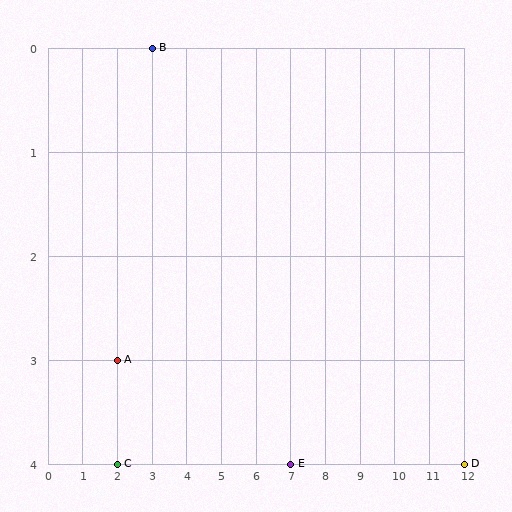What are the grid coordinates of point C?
Point C is at grid coordinates (2, 4).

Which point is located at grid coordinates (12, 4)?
Point D is at (12, 4).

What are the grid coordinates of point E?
Point E is at grid coordinates (7, 4).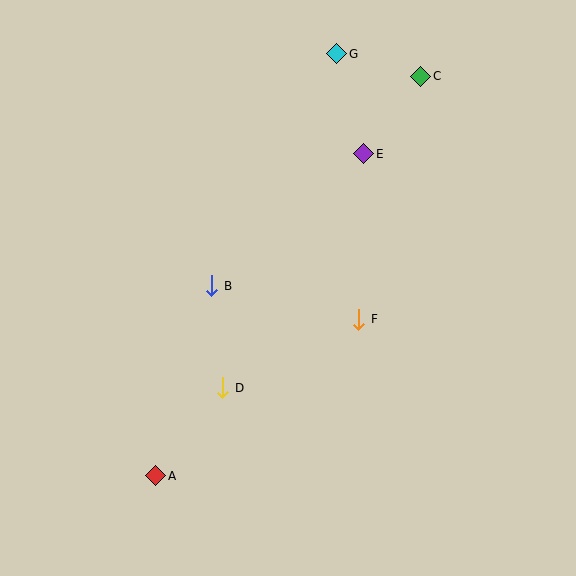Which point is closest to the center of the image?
Point B at (212, 286) is closest to the center.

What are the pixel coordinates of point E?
Point E is at (364, 154).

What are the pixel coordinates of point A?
Point A is at (156, 476).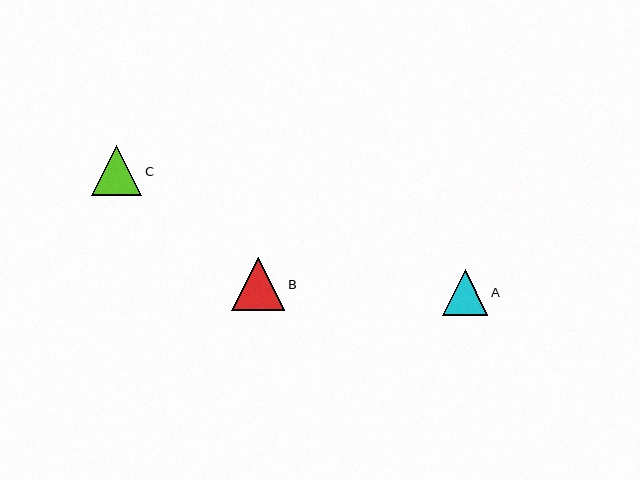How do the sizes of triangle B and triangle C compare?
Triangle B and triangle C are approximately the same size.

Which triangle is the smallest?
Triangle A is the smallest with a size of approximately 46 pixels.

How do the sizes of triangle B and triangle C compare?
Triangle B and triangle C are approximately the same size.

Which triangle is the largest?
Triangle B is the largest with a size of approximately 53 pixels.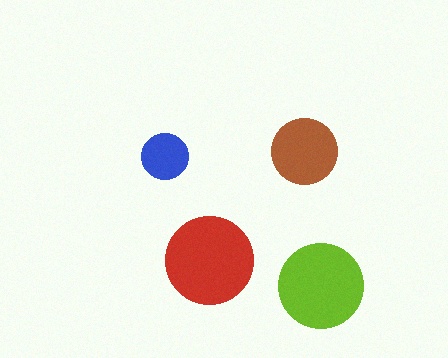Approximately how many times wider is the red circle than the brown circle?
About 1.5 times wider.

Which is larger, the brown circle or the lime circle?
The lime one.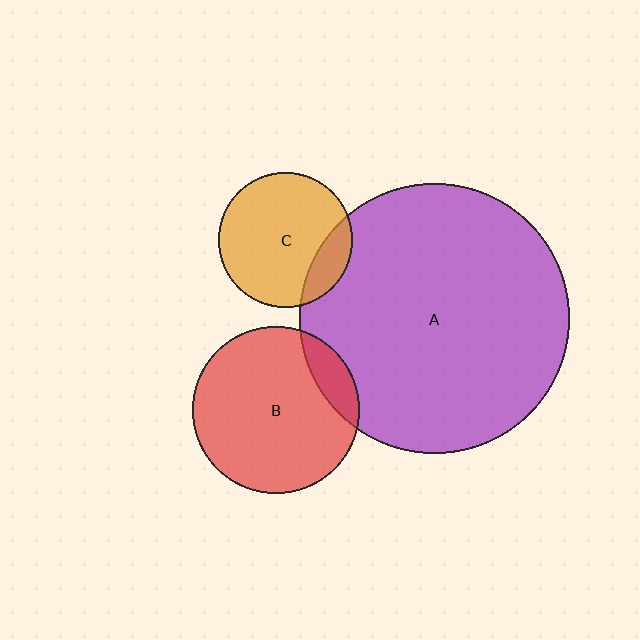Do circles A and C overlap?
Yes.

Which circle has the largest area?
Circle A (purple).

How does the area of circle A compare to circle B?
Approximately 2.6 times.